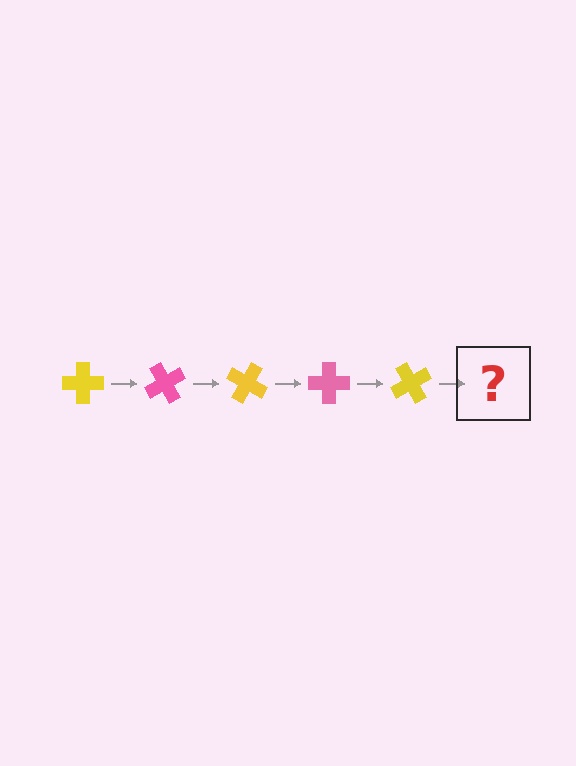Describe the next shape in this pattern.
It should be a pink cross, rotated 300 degrees from the start.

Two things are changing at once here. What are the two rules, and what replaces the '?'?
The two rules are that it rotates 60 degrees each step and the color cycles through yellow and pink. The '?' should be a pink cross, rotated 300 degrees from the start.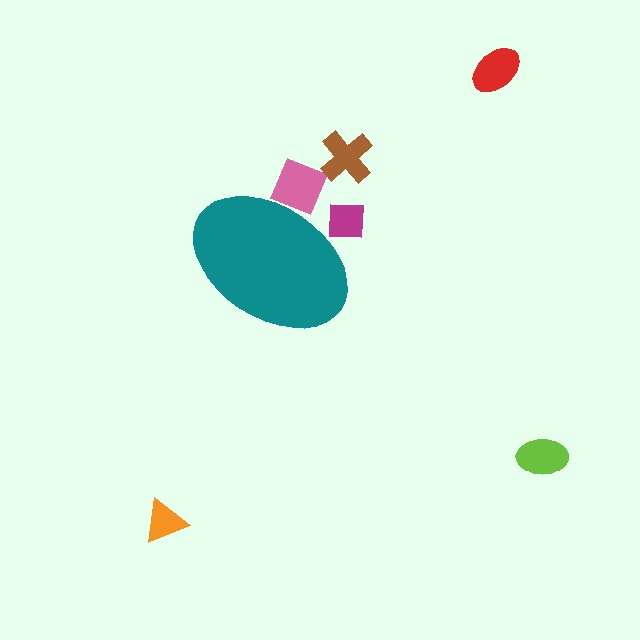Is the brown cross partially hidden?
No, the brown cross is fully visible.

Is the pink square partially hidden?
Yes, the pink square is partially hidden behind the teal ellipse.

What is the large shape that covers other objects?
A teal ellipse.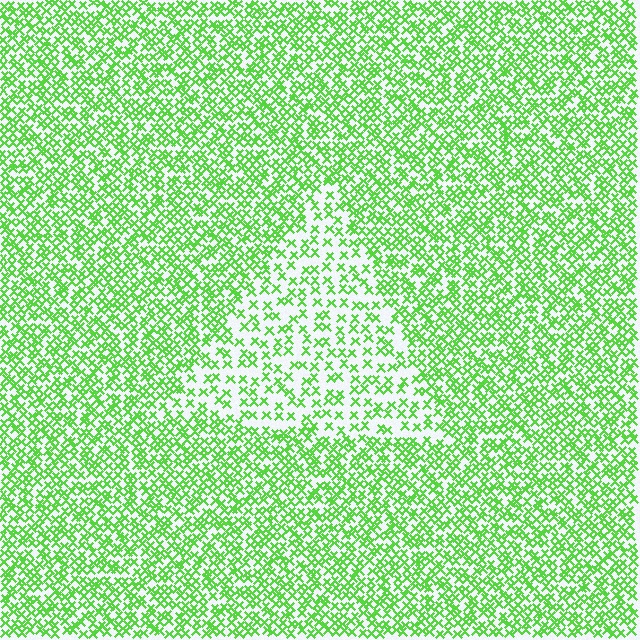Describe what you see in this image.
The image contains small lime elements arranged at two different densities. A triangle-shaped region is visible where the elements are less densely packed than the surrounding area.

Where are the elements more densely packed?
The elements are more densely packed outside the triangle boundary.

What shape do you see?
I see a triangle.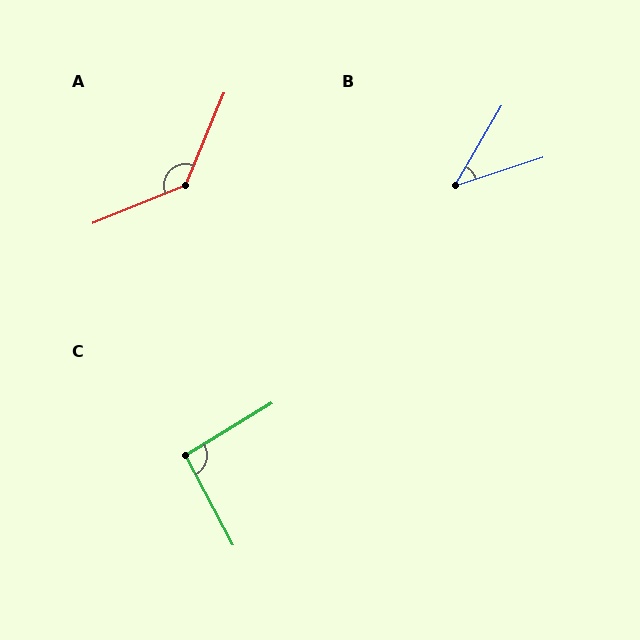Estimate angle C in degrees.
Approximately 94 degrees.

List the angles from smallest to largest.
B (42°), C (94°), A (134°).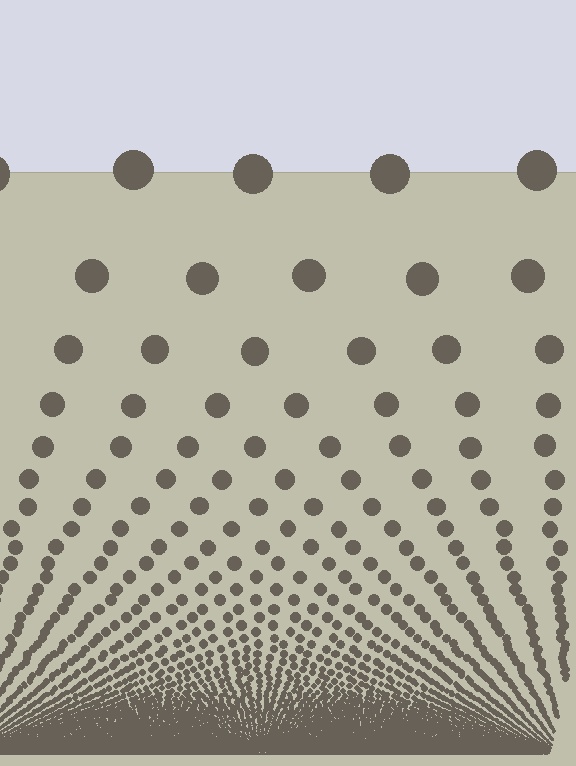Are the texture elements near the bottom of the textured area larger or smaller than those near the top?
Smaller. The gradient is inverted — elements near the bottom are smaller and denser.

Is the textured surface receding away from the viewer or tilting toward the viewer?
The surface appears to tilt toward the viewer. Texture elements get larger and sparser toward the top.